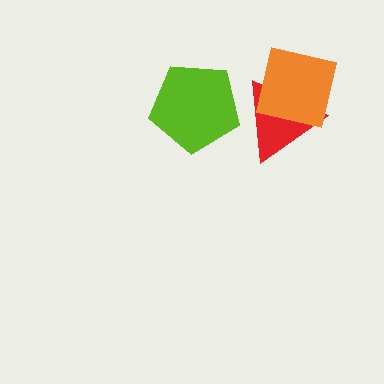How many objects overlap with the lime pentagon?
1 object overlaps with the lime pentagon.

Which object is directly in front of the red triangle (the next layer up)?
The orange square is directly in front of the red triangle.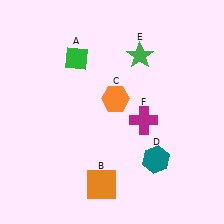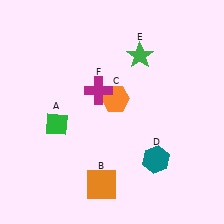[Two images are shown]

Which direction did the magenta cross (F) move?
The magenta cross (F) moved left.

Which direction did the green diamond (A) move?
The green diamond (A) moved down.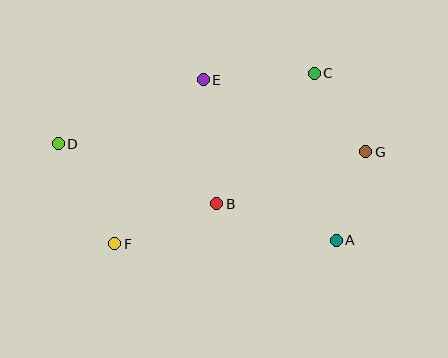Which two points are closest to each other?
Points A and G are closest to each other.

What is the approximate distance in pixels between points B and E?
The distance between B and E is approximately 125 pixels.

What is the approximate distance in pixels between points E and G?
The distance between E and G is approximately 178 pixels.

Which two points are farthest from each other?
Points D and G are farthest from each other.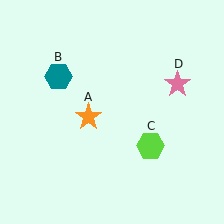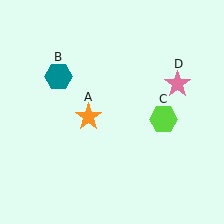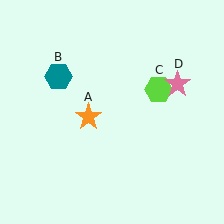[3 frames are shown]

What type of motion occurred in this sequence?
The lime hexagon (object C) rotated counterclockwise around the center of the scene.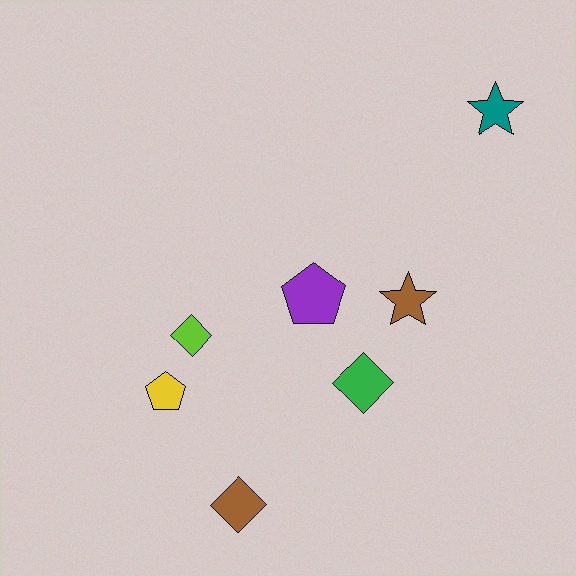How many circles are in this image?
There are no circles.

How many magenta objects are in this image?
There are no magenta objects.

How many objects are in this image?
There are 7 objects.